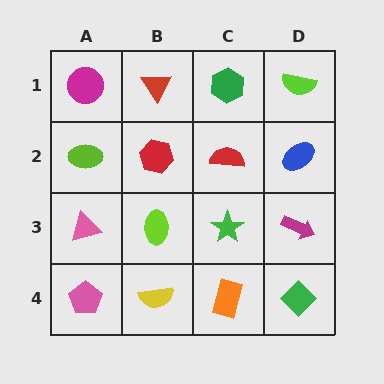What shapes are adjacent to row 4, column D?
A magenta arrow (row 3, column D), an orange rectangle (row 4, column C).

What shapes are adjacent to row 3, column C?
A red semicircle (row 2, column C), an orange rectangle (row 4, column C), a lime ellipse (row 3, column B), a magenta arrow (row 3, column D).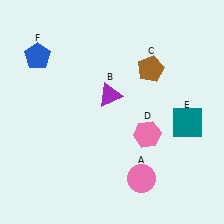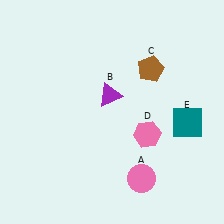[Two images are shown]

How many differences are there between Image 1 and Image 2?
There is 1 difference between the two images.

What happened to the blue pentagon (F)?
The blue pentagon (F) was removed in Image 2. It was in the top-left area of Image 1.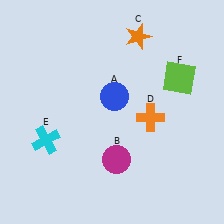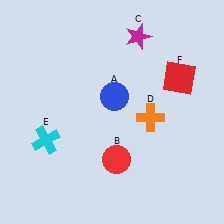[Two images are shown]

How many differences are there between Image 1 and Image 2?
There are 3 differences between the two images.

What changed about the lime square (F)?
In Image 1, F is lime. In Image 2, it changed to red.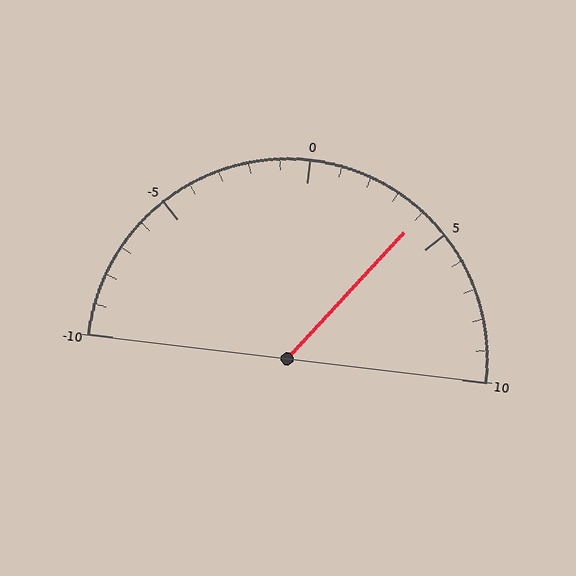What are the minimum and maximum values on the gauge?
The gauge ranges from -10 to 10.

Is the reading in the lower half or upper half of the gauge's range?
The reading is in the upper half of the range (-10 to 10).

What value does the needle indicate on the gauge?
The needle indicates approximately 4.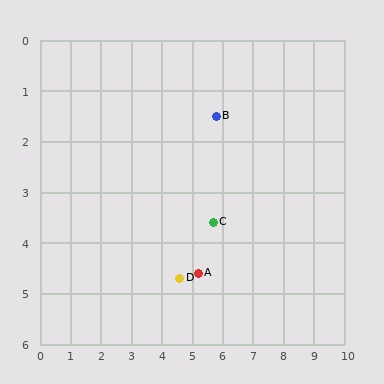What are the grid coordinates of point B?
Point B is at approximately (5.8, 1.5).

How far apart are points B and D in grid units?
Points B and D are about 3.4 grid units apart.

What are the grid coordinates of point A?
Point A is at approximately (5.2, 4.6).